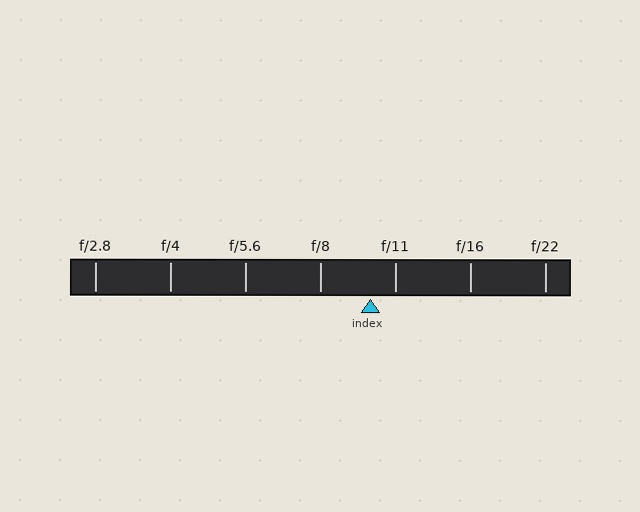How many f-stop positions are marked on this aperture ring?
There are 7 f-stop positions marked.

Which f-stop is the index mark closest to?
The index mark is closest to f/11.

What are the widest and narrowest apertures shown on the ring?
The widest aperture shown is f/2.8 and the narrowest is f/22.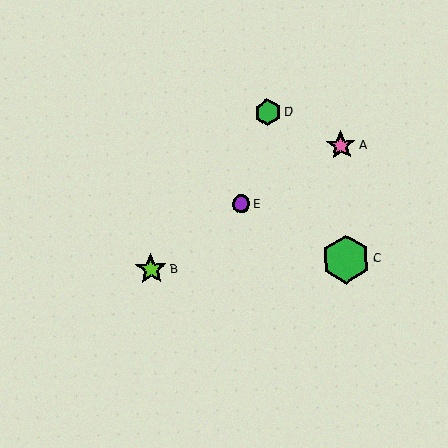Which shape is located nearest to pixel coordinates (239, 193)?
The purple circle (labeled E) at (241, 204) is nearest to that location.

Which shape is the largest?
The green hexagon (labeled C) is the largest.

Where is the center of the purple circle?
The center of the purple circle is at (241, 204).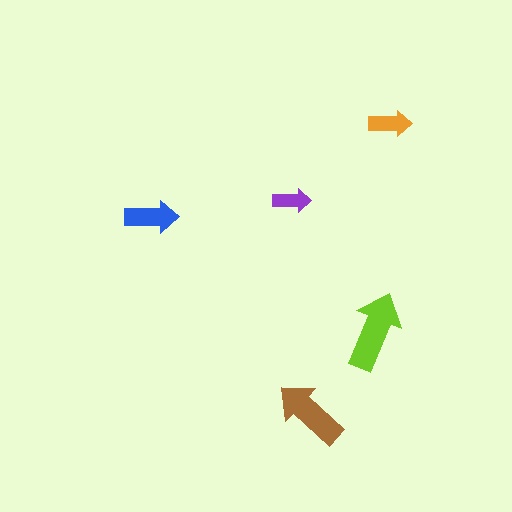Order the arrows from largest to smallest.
the lime one, the brown one, the blue one, the orange one, the purple one.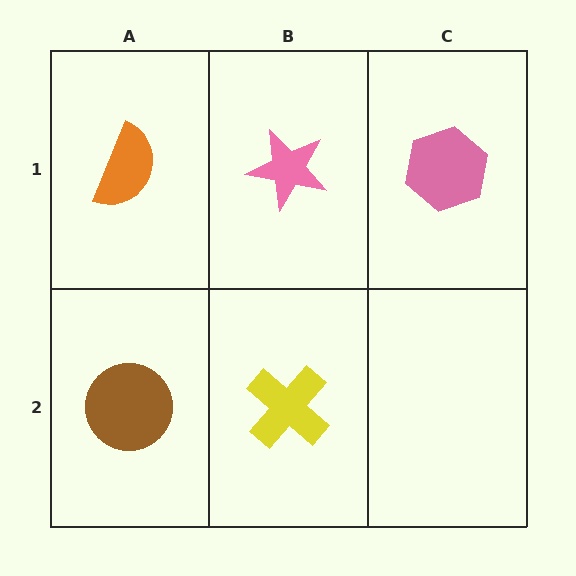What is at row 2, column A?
A brown circle.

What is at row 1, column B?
A pink star.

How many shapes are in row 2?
2 shapes.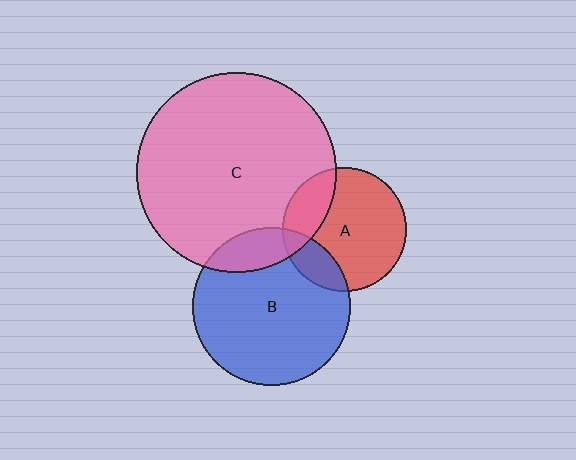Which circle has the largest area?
Circle C (pink).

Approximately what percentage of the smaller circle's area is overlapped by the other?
Approximately 25%.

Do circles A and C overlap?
Yes.